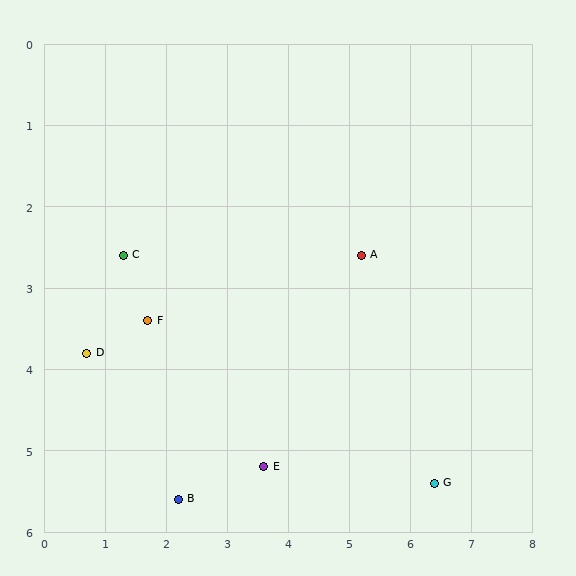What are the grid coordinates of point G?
Point G is at approximately (6.4, 5.4).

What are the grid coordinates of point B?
Point B is at approximately (2.2, 5.6).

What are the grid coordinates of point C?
Point C is at approximately (1.3, 2.6).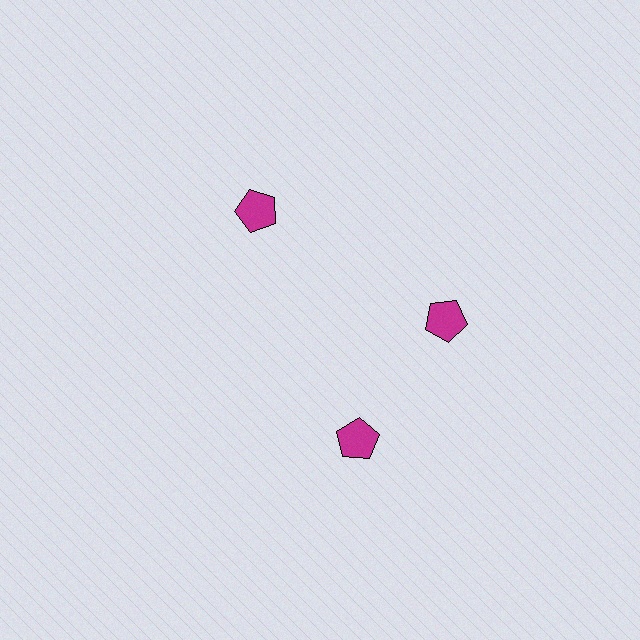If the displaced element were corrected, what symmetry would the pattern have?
It would have 3-fold rotational symmetry — the pattern would map onto itself every 120 degrees.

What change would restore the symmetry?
The symmetry would be restored by rotating it back into even spacing with its neighbors so that all 3 pentagons sit at equal angles and equal distance from the center.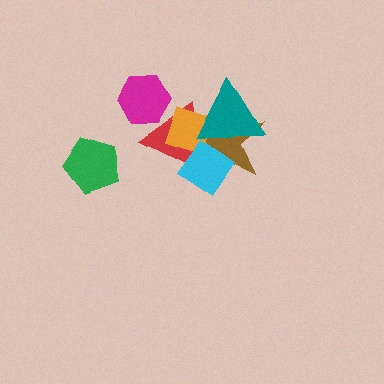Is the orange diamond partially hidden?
Yes, it is partially covered by another shape.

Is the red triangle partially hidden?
Yes, it is partially covered by another shape.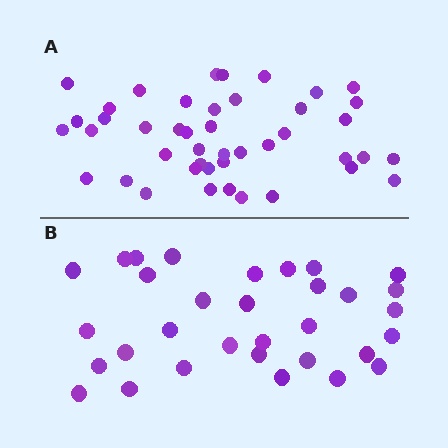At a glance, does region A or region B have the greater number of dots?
Region A (the top region) has more dots.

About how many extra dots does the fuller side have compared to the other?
Region A has roughly 12 or so more dots than region B.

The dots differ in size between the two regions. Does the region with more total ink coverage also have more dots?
No. Region B has more total ink coverage because its dots are larger, but region A actually contains more individual dots. Total area can be misleading — the number of items is what matters here.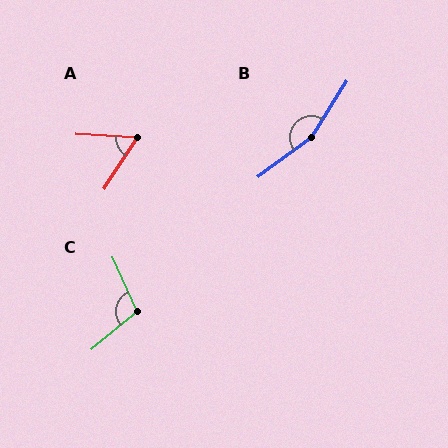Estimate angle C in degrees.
Approximately 105 degrees.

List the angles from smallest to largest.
A (61°), C (105°), B (158°).